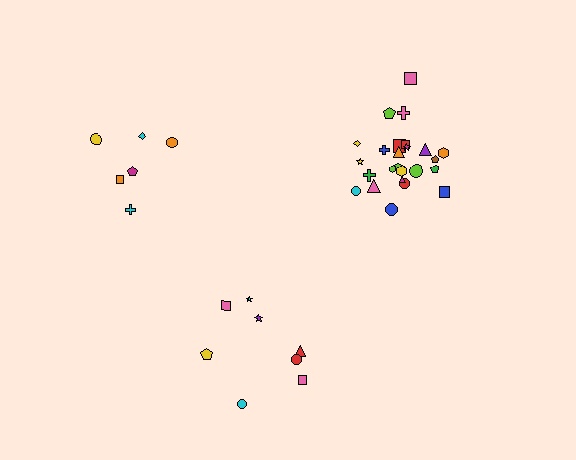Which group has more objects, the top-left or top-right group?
The top-right group.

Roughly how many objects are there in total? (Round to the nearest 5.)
Roughly 40 objects in total.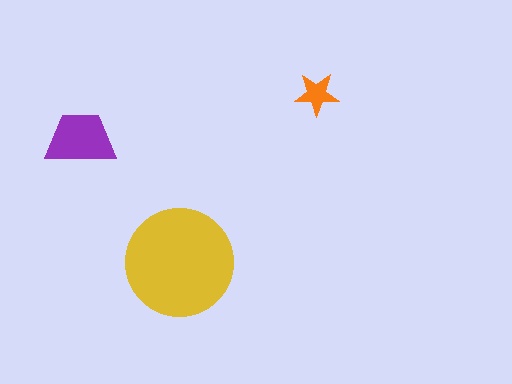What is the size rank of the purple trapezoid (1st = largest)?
2nd.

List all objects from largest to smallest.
The yellow circle, the purple trapezoid, the orange star.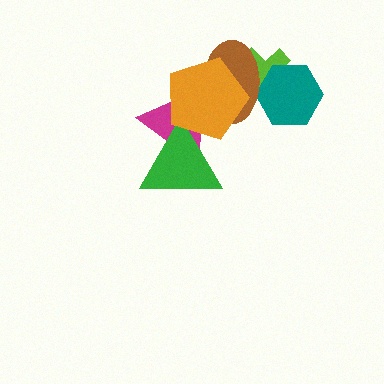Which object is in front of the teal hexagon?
The brown ellipse is in front of the teal hexagon.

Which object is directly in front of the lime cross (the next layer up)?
The teal hexagon is directly in front of the lime cross.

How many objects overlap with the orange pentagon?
4 objects overlap with the orange pentagon.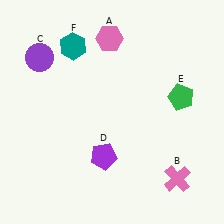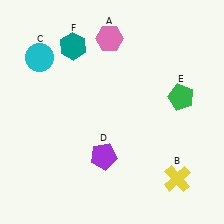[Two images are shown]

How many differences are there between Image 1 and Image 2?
There are 2 differences between the two images.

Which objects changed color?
B changed from pink to yellow. C changed from purple to cyan.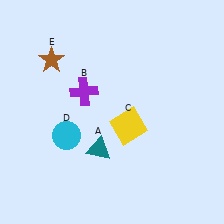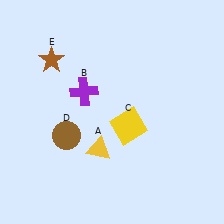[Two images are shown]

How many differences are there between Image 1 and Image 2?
There are 2 differences between the two images.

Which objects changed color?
A changed from teal to yellow. D changed from cyan to brown.